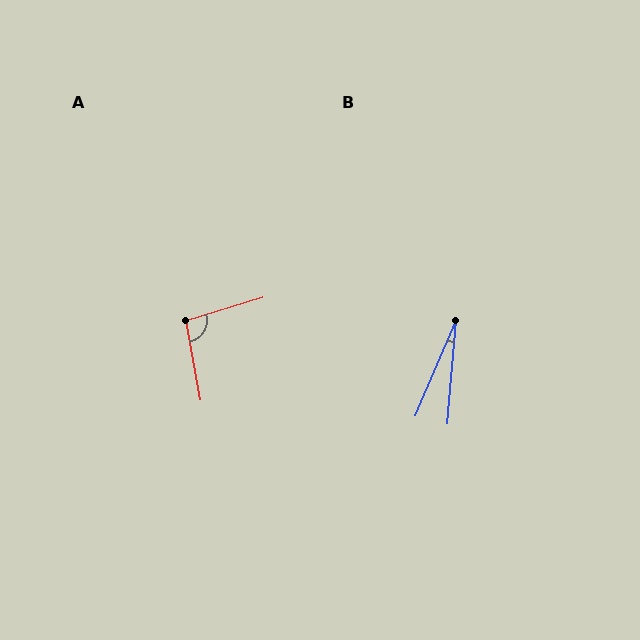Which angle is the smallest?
B, at approximately 18 degrees.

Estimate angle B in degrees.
Approximately 18 degrees.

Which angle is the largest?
A, at approximately 97 degrees.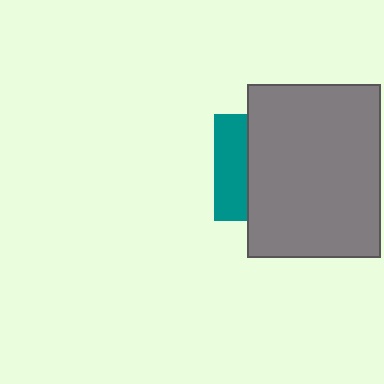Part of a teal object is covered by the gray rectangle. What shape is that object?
It is a square.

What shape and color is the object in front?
The object in front is a gray rectangle.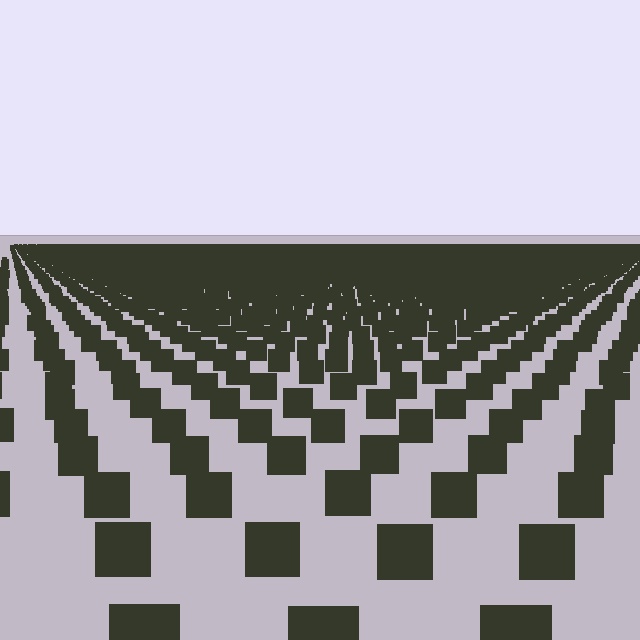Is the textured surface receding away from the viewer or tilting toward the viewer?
The surface is receding away from the viewer. Texture elements get smaller and denser toward the top.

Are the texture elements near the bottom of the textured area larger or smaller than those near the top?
Larger. Near the bottom, elements are closer to the viewer and appear at a bigger on-screen size.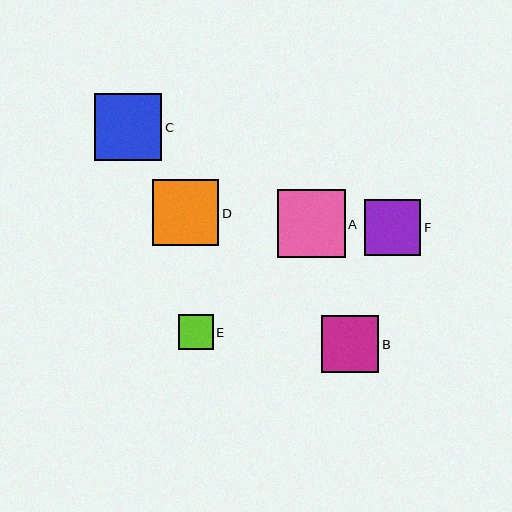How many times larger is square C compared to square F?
Square C is approximately 1.2 times the size of square F.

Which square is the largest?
Square A is the largest with a size of approximately 68 pixels.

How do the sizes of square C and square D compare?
Square C and square D are approximately the same size.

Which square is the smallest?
Square E is the smallest with a size of approximately 35 pixels.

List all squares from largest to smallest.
From largest to smallest: A, C, D, B, F, E.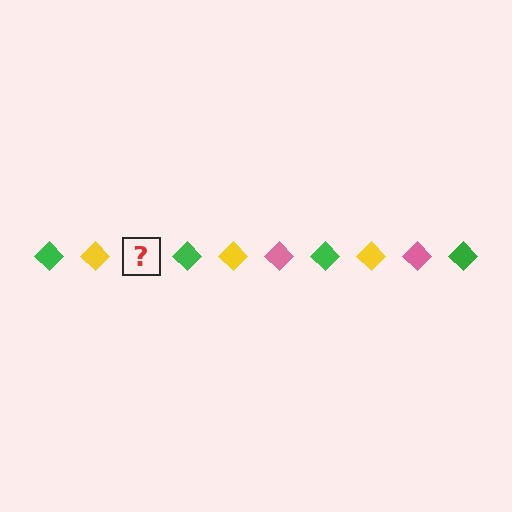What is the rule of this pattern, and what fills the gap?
The rule is that the pattern cycles through green, yellow, pink diamonds. The gap should be filled with a pink diamond.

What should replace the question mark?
The question mark should be replaced with a pink diamond.